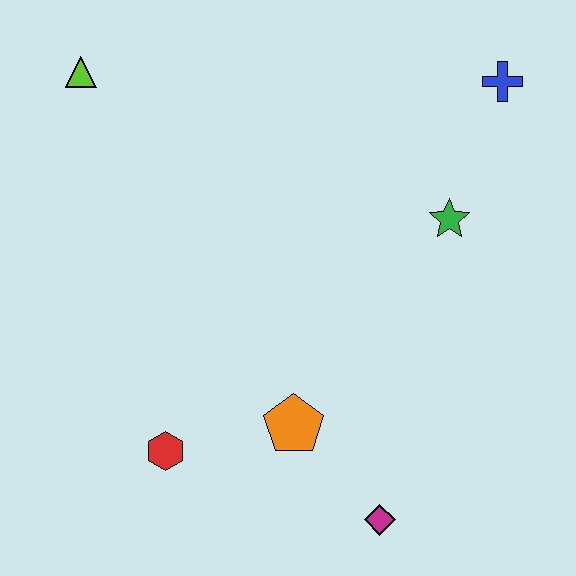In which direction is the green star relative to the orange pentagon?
The green star is above the orange pentagon.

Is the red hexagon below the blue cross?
Yes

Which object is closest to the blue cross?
The green star is closest to the blue cross.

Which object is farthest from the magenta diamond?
The lime triangle is farthest from the magenta diamond.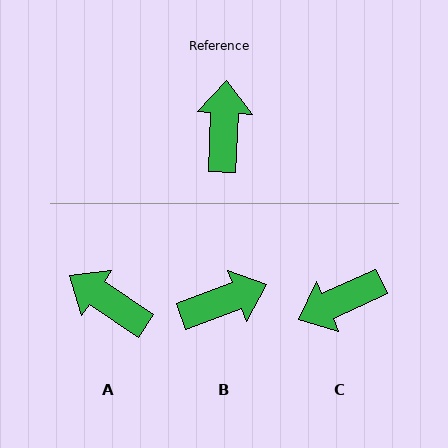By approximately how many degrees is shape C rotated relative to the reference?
Approximately 117 degrees counter-clockwise.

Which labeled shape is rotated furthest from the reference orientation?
C, about 117 degrees away.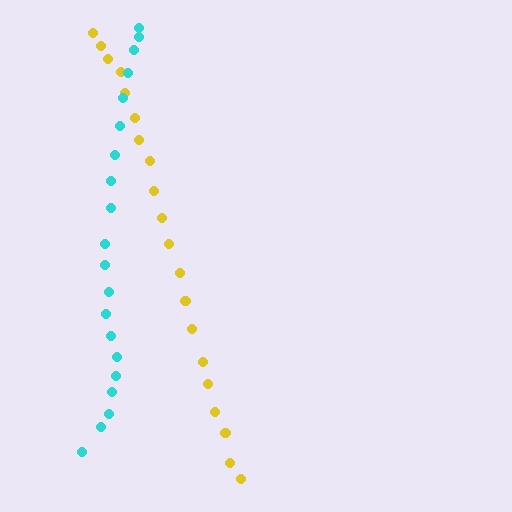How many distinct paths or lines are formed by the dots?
There are 2 distinct paths.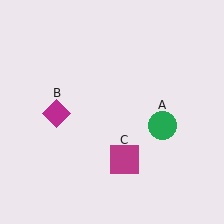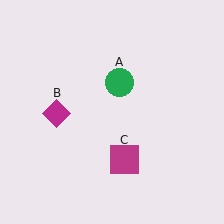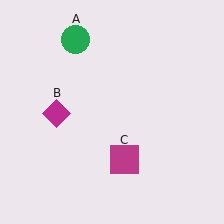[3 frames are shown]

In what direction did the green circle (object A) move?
The green circle (object A) moved up and to the left.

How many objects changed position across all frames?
1 object changed position: green circle (object A).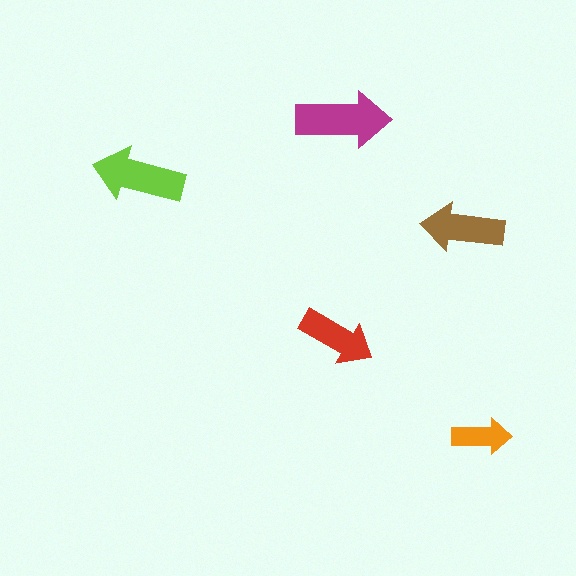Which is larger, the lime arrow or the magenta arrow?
The magenta one.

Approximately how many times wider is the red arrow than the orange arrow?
About 1.5 times wider.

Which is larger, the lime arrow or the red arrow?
The lime one.